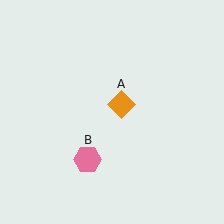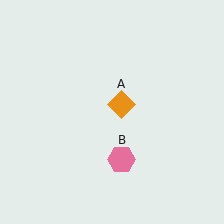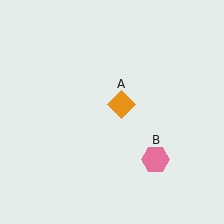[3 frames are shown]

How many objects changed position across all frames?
1 object changed position: pink hexagon (object B).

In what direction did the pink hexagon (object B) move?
The pink hexagon (object B) moved right.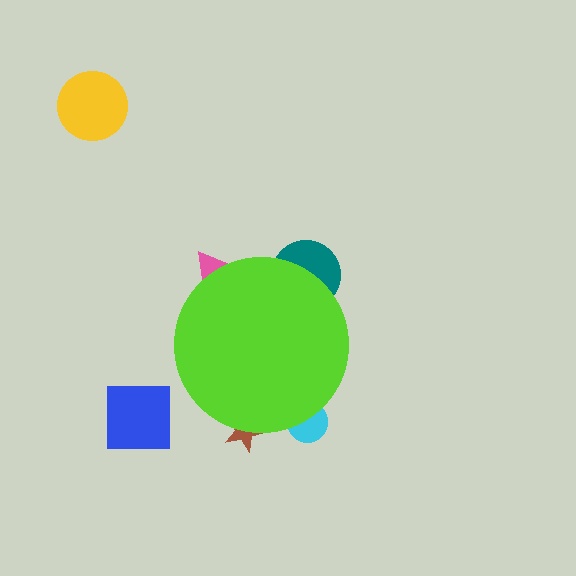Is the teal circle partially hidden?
Yes, the teal circle is partially hidden behind the lime circle.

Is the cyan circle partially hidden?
Yes, the cyan circle is partially hidden behind the lime circle.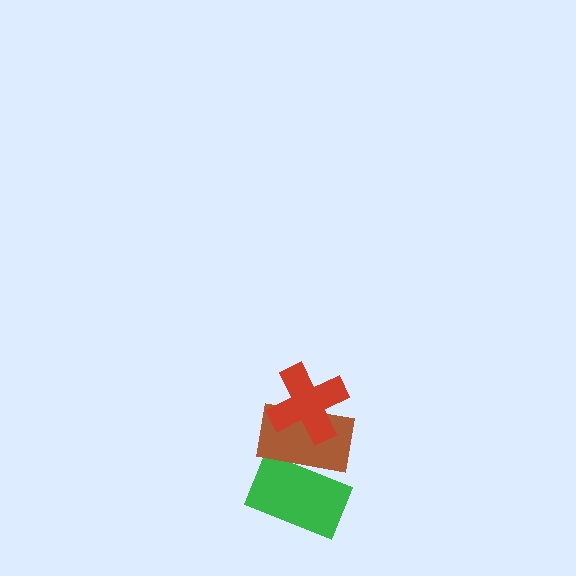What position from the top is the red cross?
The red cross is 1st from the top.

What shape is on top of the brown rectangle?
The red cross is on top of the brown rectangle.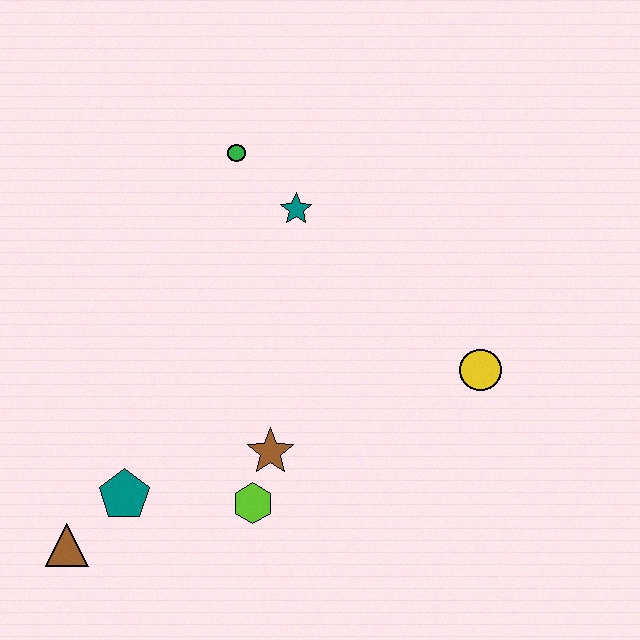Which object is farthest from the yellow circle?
The brown triangle is farthest from the yellow circle.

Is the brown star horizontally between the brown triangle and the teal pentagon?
No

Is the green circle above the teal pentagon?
Yes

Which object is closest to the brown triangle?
The teal pentagon is closest to the brown triangle.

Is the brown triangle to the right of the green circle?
No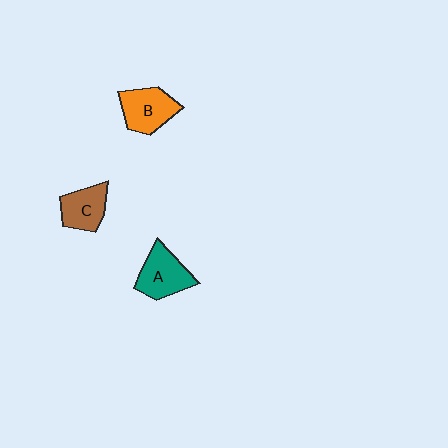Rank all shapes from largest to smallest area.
From largest to smallest: A (teal), B (orange), C (brown).